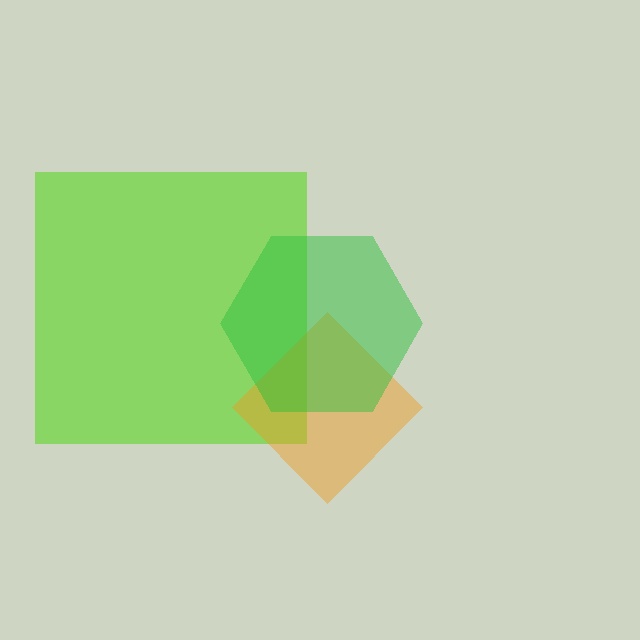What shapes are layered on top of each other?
The layered shapes are: a lime square, an orange diamond, a green hexagon.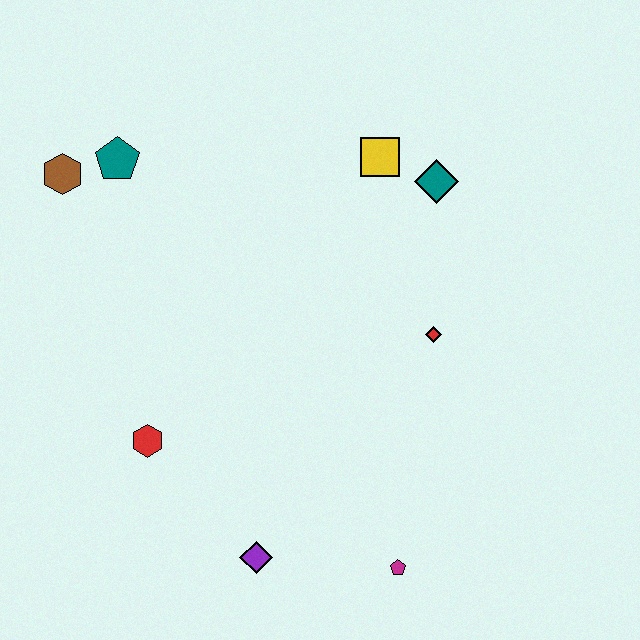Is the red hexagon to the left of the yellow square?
Yes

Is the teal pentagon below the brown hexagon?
No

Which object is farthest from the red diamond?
The brown hexagon is farthest from the red diamond.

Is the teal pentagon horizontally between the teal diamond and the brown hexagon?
Yes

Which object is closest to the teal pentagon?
The brown hexagon is closest to the teal pentagon.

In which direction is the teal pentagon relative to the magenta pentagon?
The teal pentagon is above the magenta pentagon.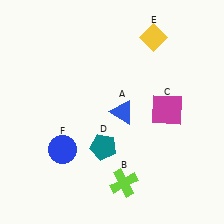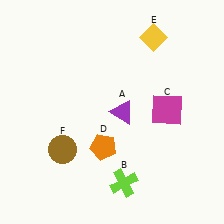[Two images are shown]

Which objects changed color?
A changed from blue to purple. D changed from teal to orange. F changed from blue to brown.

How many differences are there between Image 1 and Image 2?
There are 3 differences between the two images.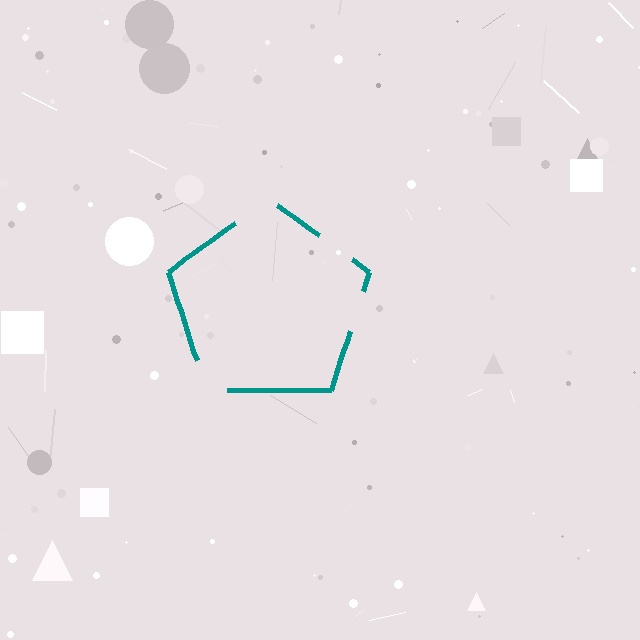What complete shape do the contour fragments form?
The contour fragments form a pentagon.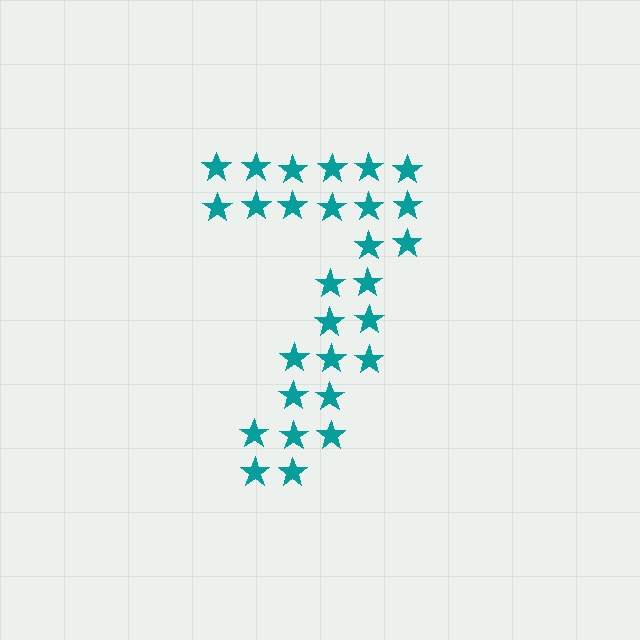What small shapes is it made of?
It is made of small stars.